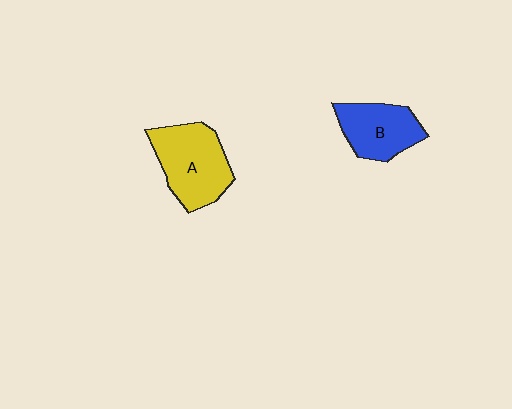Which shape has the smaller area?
Shape B (blue).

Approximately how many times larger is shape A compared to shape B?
Approximately 1.3 times.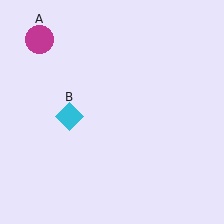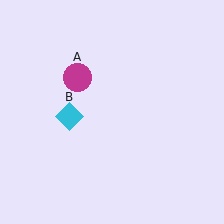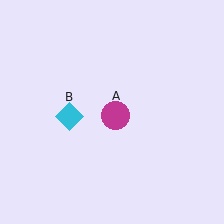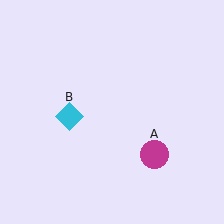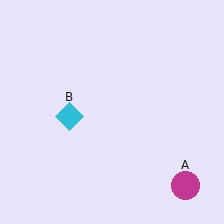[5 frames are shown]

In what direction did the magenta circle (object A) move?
The magenta circle (object A) moved down and to the right.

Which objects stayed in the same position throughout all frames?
Cyan diamond (object B) remained stationary.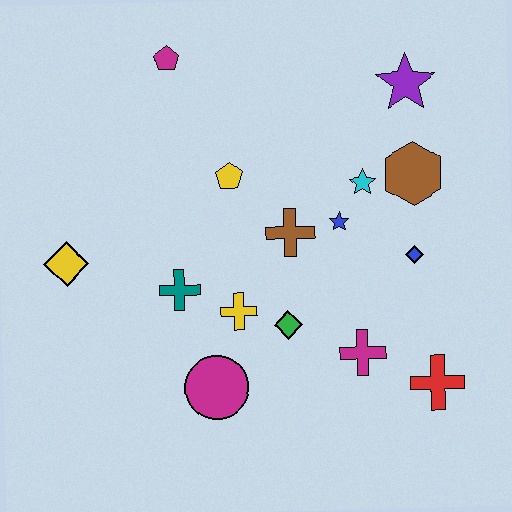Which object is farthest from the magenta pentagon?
The red cross is farthest from the magenta pentagon.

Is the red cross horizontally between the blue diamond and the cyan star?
No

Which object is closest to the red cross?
The magenta cross is closest to the red cross.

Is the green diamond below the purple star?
Yes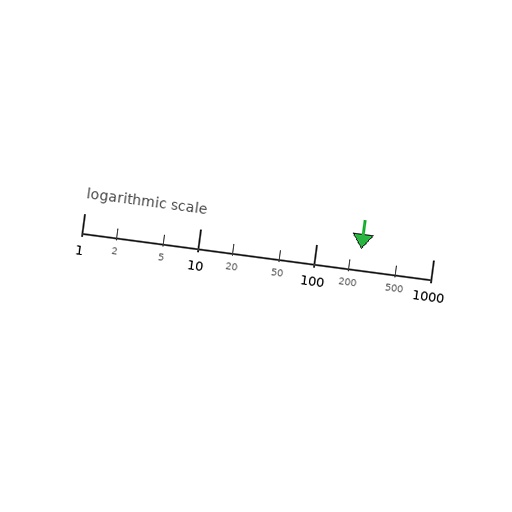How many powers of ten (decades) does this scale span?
The scale spans 3 decades, from 1 to 1000.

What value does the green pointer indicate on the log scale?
The pointer indicates approximately 240.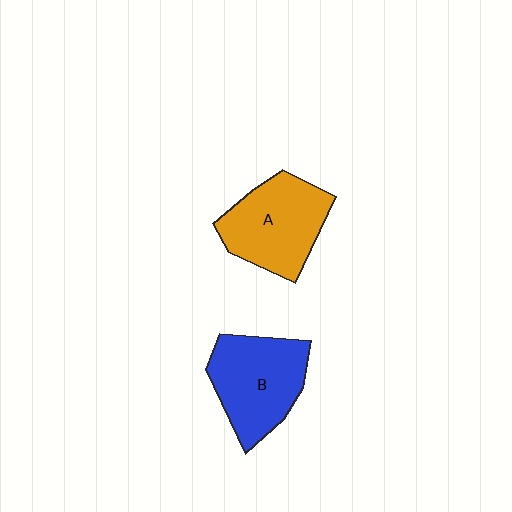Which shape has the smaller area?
Shape A (orange).